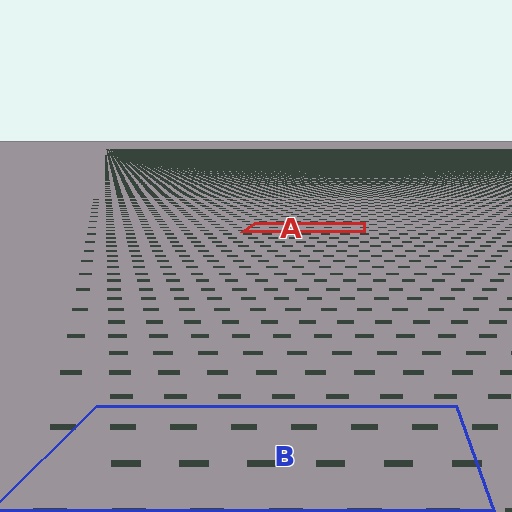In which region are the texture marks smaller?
The texture marks are smaller in region A, because it is farther away.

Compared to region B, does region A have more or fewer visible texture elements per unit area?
Region A has more texture elements per unit area — they are packed more densely because it is farther away.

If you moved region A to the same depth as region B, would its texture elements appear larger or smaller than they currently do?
They would appear larger. At a closer depth, the same texture elements are projected at a bigger on-screen size.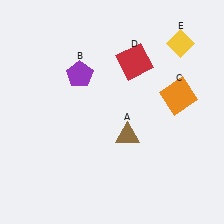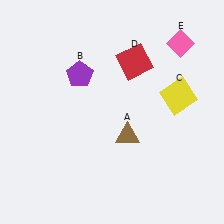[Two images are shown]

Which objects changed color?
C changed from orange to yellow. E changed from yellow to pink.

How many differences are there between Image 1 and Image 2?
There are 2 differences between the two images.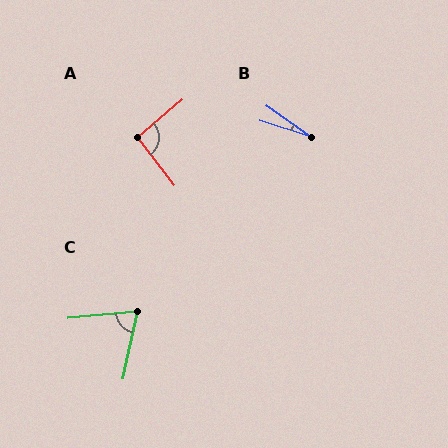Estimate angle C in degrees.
Approximately 73 degrees.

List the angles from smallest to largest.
B (17°), C (73°), A (93°).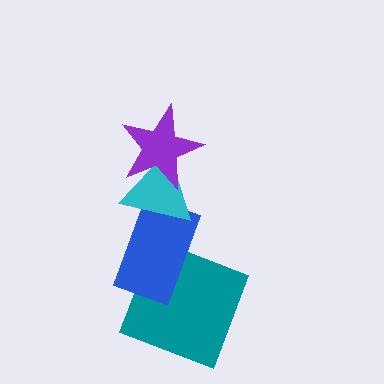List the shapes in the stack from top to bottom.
From top to bottom: the purple star, the cyan triangle, the blue rectangle, the teal square.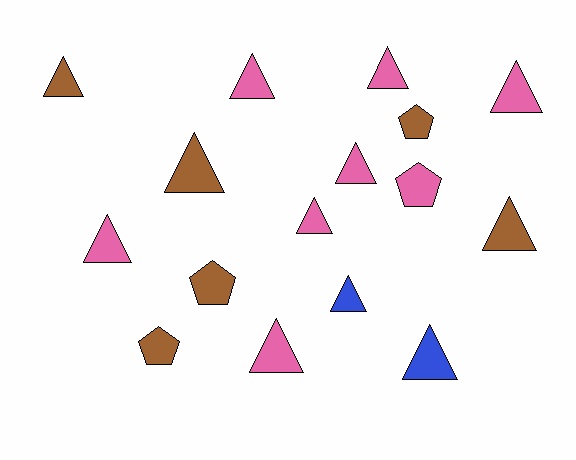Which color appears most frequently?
Pink, with 8 objects.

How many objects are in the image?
There are 16 objects.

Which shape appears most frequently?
Triangle, with 12 objects.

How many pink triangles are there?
There are 7 pink triangles.